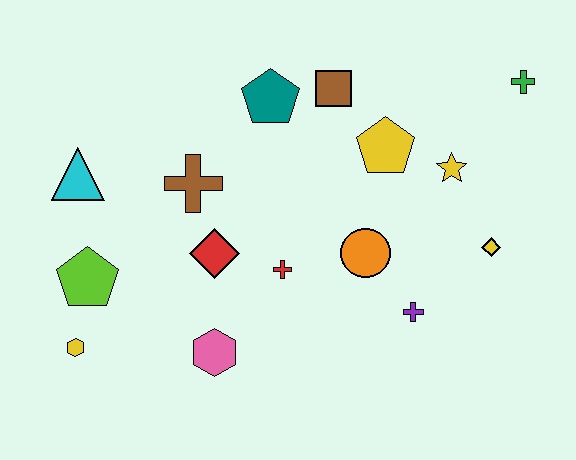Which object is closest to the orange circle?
The purple cross is closest to the orange circle.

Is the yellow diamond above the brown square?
No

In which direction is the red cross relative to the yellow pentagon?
The red cross is below the yellow pentagon.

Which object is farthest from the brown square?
The yellow hexagon is farthest from the brown square.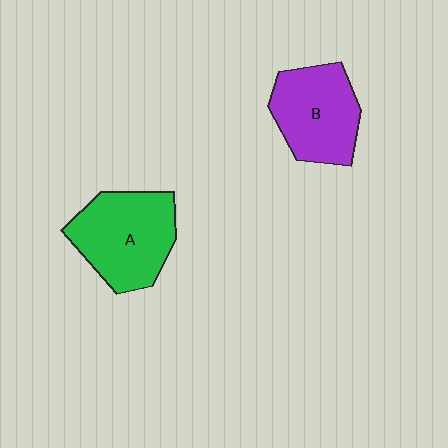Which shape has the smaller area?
Shape B (purple).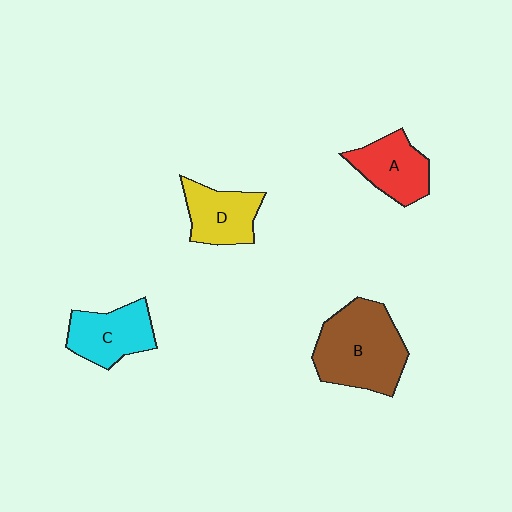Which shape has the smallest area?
Shape A (red).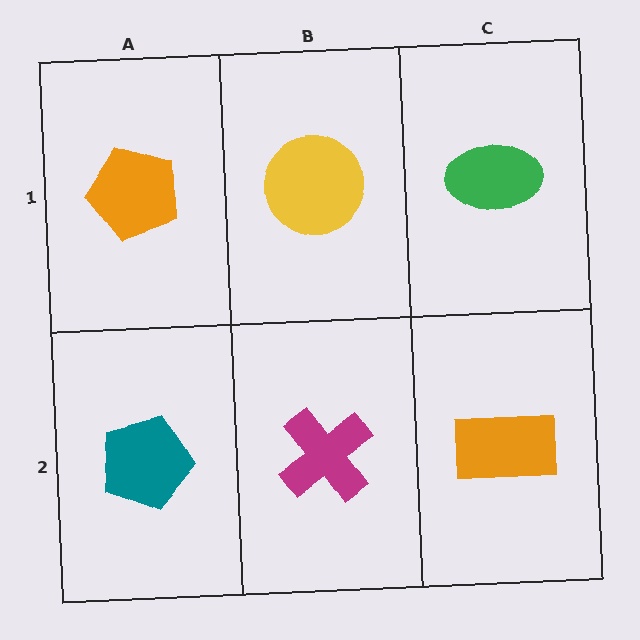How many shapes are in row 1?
3 shapes.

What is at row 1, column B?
A yellow circle.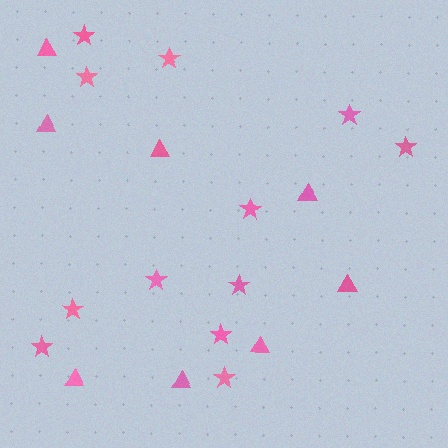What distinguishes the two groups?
There are 2 groups: one group of triangles (8) and one group of stars (12).